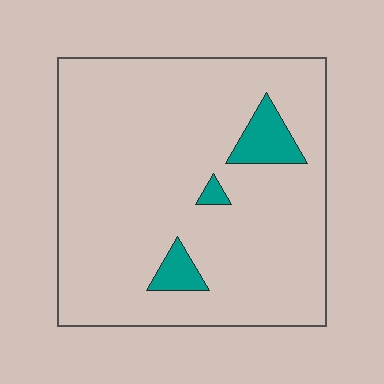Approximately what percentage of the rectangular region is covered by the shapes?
Approximately 5%.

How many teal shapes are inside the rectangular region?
3.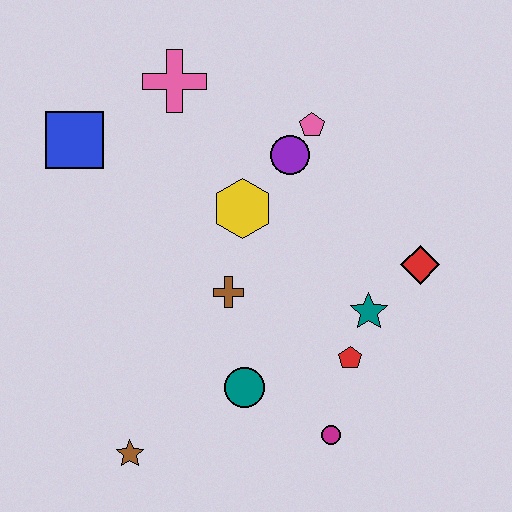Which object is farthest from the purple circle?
The brown star is farthest from the purple circle.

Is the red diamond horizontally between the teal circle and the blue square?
No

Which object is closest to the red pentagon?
The teal star is closest to the red pentagon.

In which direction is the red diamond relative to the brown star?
The red diamond is to the right of the brown star.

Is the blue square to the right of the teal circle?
No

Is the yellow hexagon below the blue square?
Yes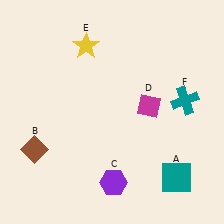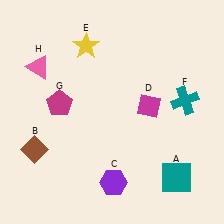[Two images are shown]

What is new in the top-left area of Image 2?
A magenta pentagon (G) was added in the top-left area of Image 2.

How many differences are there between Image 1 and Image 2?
There are 2 differences between the two images.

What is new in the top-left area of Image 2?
A pink triangle (H) was added in the top-left area of Image 2.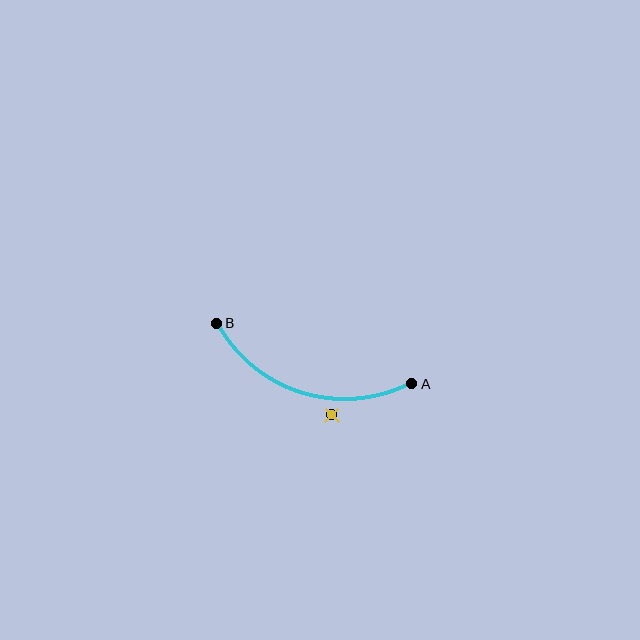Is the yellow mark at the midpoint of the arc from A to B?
No — the yellow mark does not lie on the arc at all. It sits slightly outside the curve.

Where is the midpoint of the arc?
The arc midpoint is the point on the curve farthest from the straight line joining A and B. It sits below that line.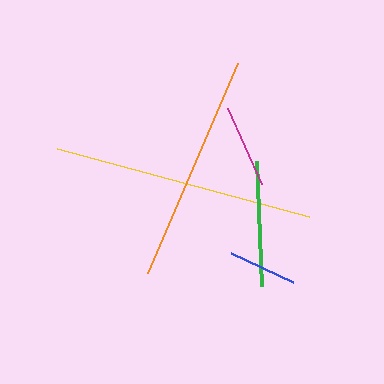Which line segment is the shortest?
The blue line is the shortest at approximately 68 pixels.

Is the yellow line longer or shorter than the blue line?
The yellow line is longer than the blue line.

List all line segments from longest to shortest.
From longest to shortest: yellow, orange, green, magenta, blue.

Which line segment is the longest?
The yellow line is the longest at approximately 261 pixels.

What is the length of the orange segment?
The orange segment is approximately 229 pixels long.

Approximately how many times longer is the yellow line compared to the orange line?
The yellow line is approximately 1.1 times the length of the orange line.